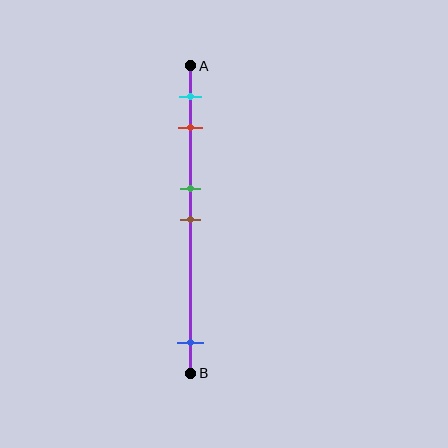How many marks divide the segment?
There are 5 marks dividing the segment.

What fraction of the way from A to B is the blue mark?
The blue mark is approximately 90% (0.9) of the way from A to B.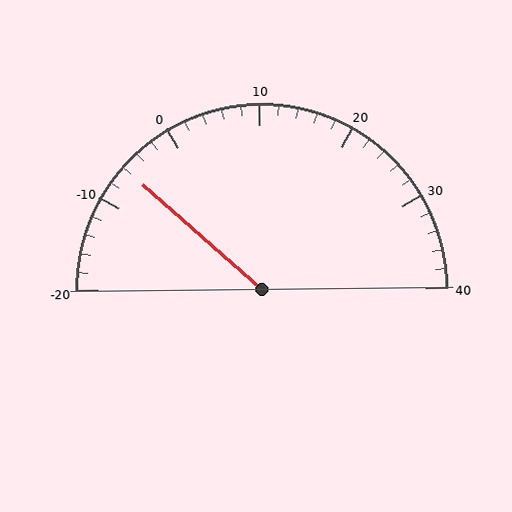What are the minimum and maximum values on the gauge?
The gauge ranges from -20 to 40.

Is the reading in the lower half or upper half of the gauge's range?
The reading is in the lower half of the range (-20 to 40).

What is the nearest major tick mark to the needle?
The nearest major tick mark is -10.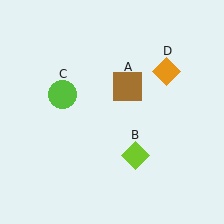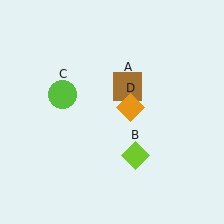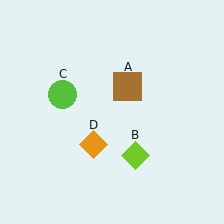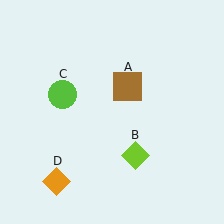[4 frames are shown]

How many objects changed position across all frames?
1 object changed position: orange diamond (object D).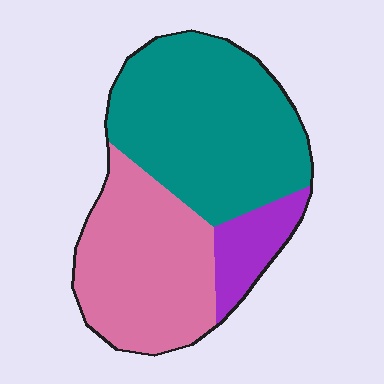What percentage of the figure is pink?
Pink covers around 40% of the figure.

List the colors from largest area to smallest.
From largest to smallest: teal, pink, purple.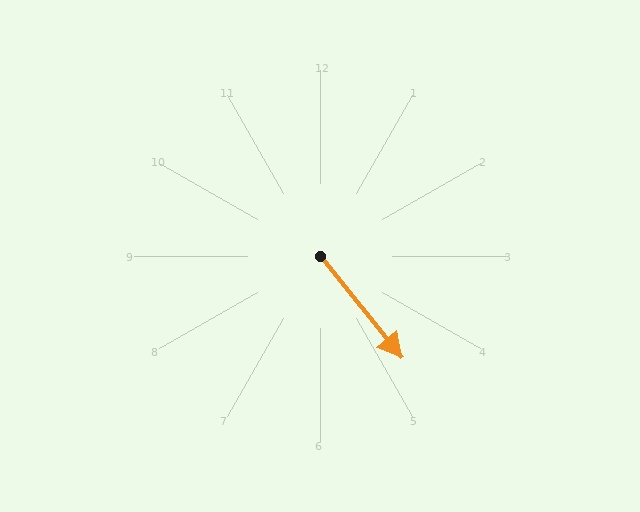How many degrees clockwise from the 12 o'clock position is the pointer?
Approximately 141 degrees.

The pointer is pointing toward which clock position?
Roughly 5 o'clock.